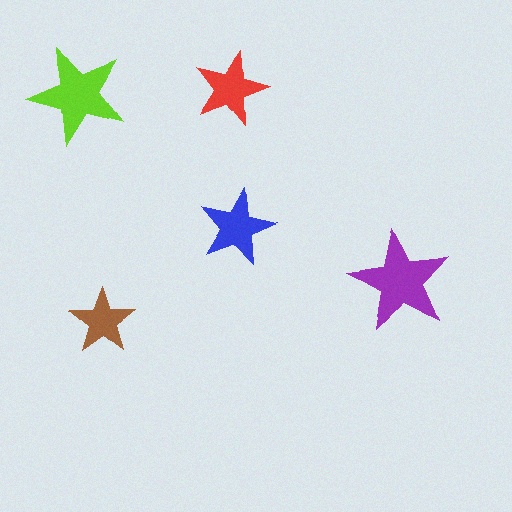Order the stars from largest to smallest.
the purple one, the lime one, the blue one, the red one, the brown one.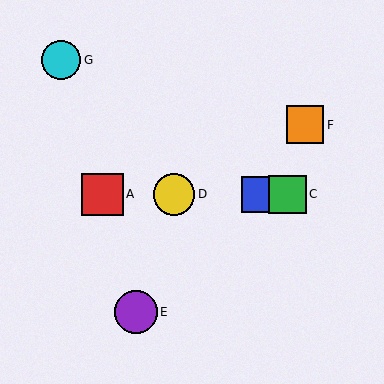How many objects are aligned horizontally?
4 objects (A, B, C, D) are aligned horizontally.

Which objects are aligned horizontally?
Objects A, B, C, D are aligned horizontally.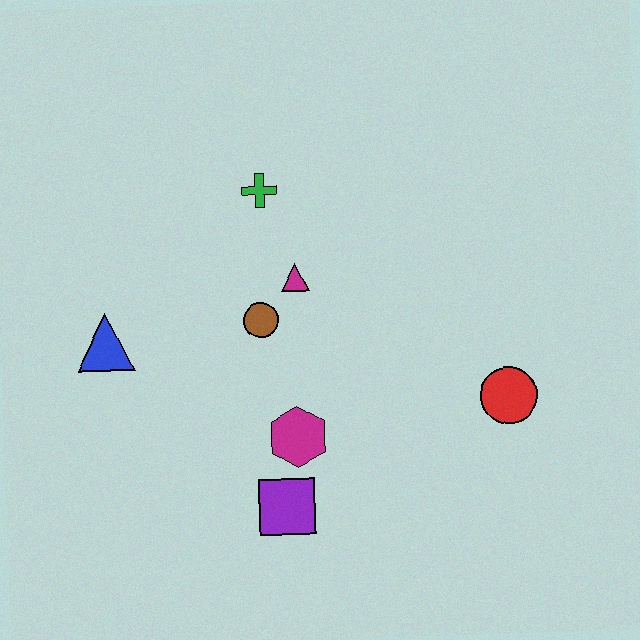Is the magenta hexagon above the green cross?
No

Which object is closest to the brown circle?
The magenta triangle is closest to the brown circle.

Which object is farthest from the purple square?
The green cross is farthest from the purple square.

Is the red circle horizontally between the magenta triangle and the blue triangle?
No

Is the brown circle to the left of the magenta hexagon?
Yes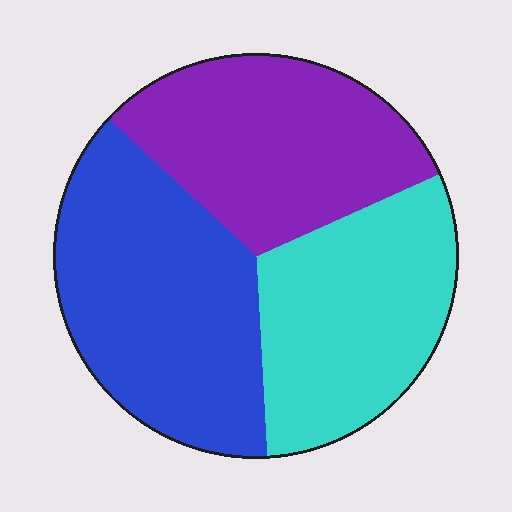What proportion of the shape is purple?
Purple takes up about one third (1/3) of the shape.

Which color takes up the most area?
Blue, at roughly 40%.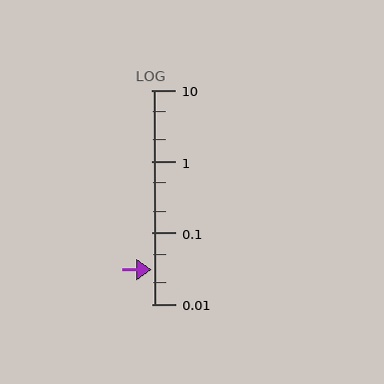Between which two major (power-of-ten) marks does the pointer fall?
The pointer is between 0.01 and 0.1.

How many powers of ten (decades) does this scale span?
The scale spans 3 decades, from 0.01 to 10.